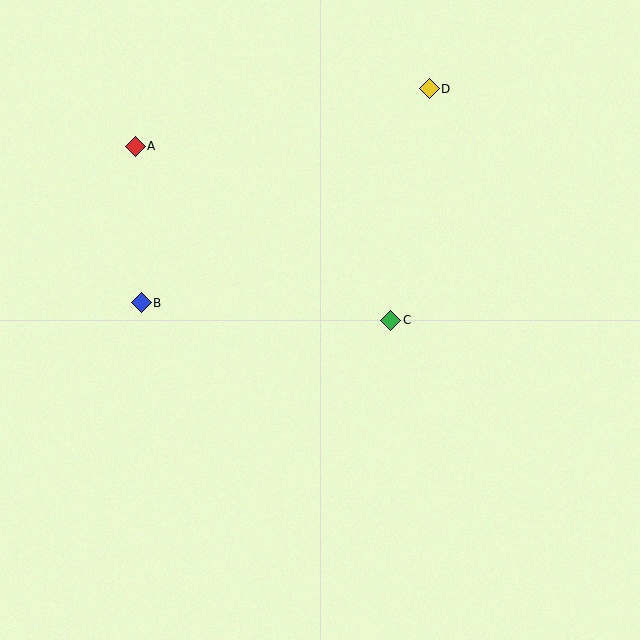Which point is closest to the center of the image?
Point C at (391, 320) is closest to the center.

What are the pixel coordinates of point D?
Point D is at (429, 89).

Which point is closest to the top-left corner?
Point A is closest to the top-left corner.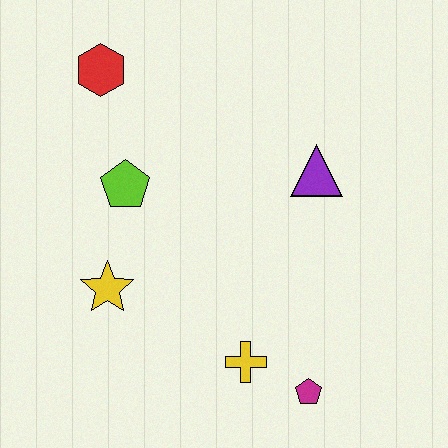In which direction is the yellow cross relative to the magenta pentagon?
The yellow cross is to the left of the magenta pentagon.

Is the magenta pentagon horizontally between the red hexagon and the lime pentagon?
No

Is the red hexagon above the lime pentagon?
Yes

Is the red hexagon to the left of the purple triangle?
Yes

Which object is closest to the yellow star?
The lime pentagon is closest to the yellow star.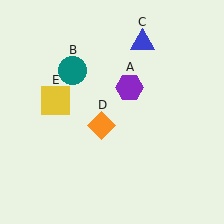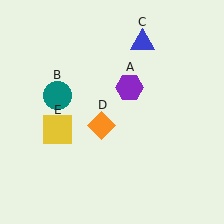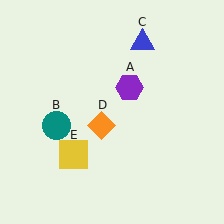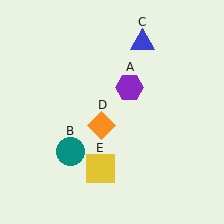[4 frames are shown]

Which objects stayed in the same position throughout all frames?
Purple hexagon (object A) and blue triangle (object C) and orange diamond (object D) remained stationary.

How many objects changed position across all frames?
2 objects changed position: teal circle (object B), yellow square (object E).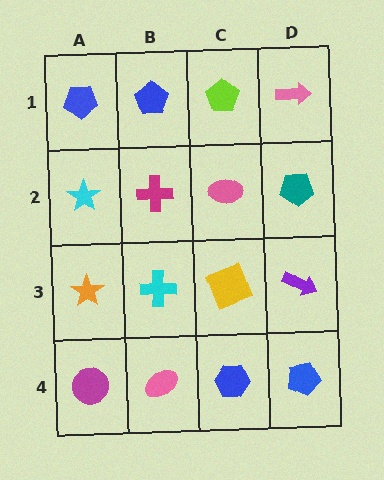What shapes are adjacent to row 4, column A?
An orange star (row 3, column A), a pink ellipse (row 4, column B).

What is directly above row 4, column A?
An orange star.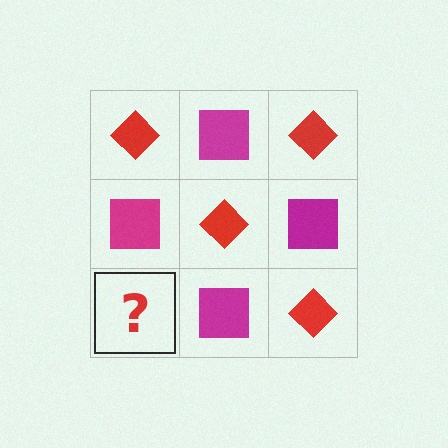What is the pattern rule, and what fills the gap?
The rule is that it alternates red diamond and magenta square in a checkerboard pattern. The gap should be filled with a red diamond.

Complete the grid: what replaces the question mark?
The question mark should be replaced with a red diamond.